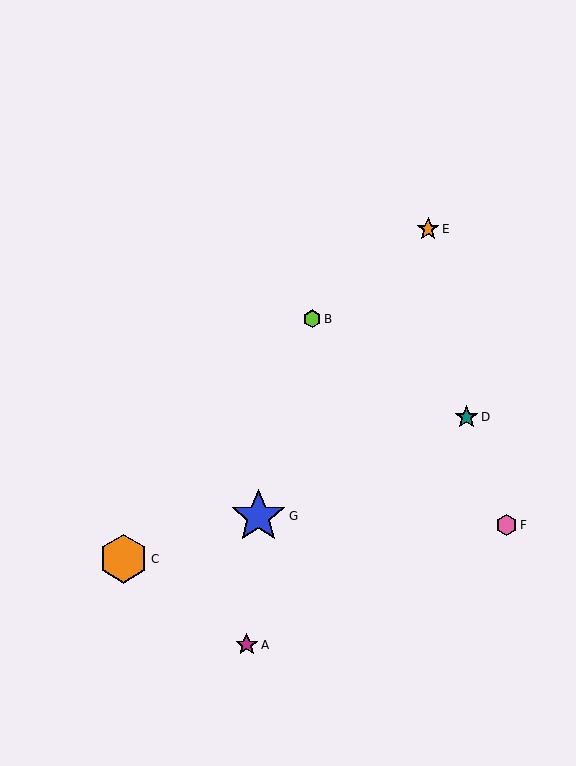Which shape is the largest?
The blue star (labeled G) is the largest.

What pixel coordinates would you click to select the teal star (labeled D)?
Click at (467, 417) to select the teal star D.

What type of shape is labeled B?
Shape B is a lime hexagon.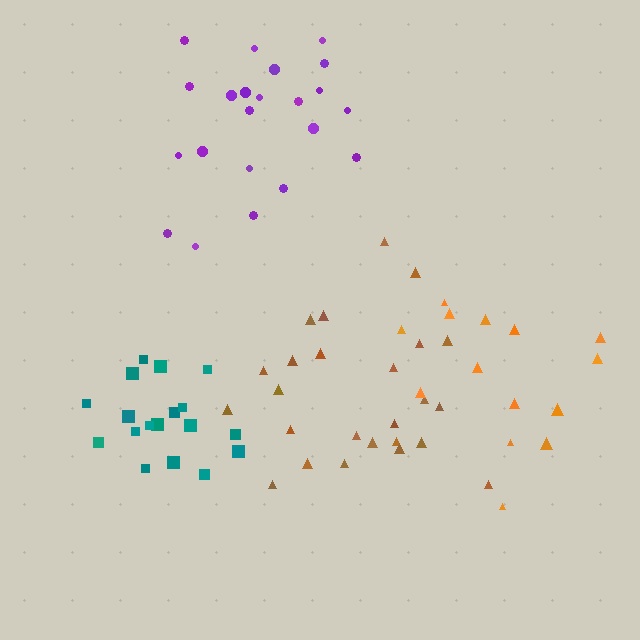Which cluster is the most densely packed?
Teal.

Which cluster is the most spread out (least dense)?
Orange.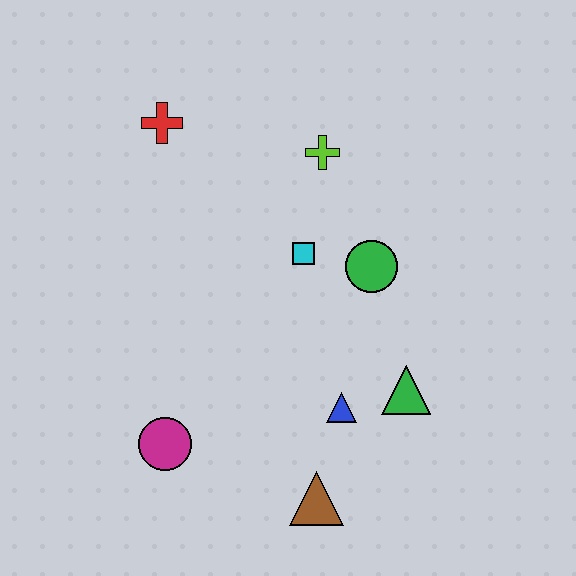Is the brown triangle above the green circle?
No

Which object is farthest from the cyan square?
The brown triangle is farthest from the cyan square.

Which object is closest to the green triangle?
The blue triangle is closest to the green triangle.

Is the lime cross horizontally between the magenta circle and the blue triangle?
Yes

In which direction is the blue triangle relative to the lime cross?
The blue triangle is below the lime cross.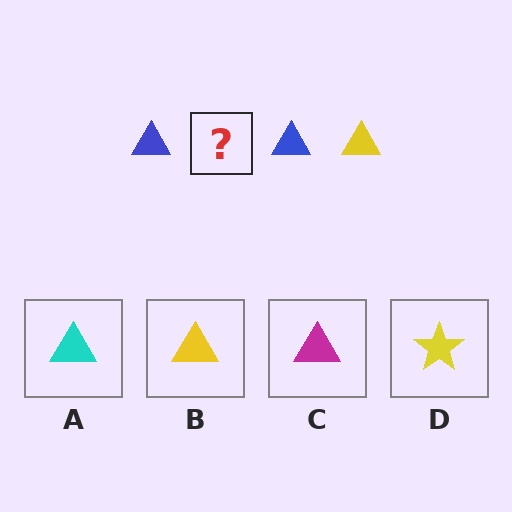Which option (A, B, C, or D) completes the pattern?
B.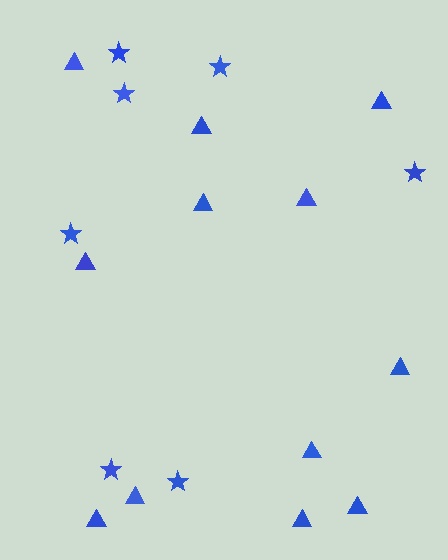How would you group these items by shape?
There are 2 groups: one group of triangles (12) and one group of stars (7).